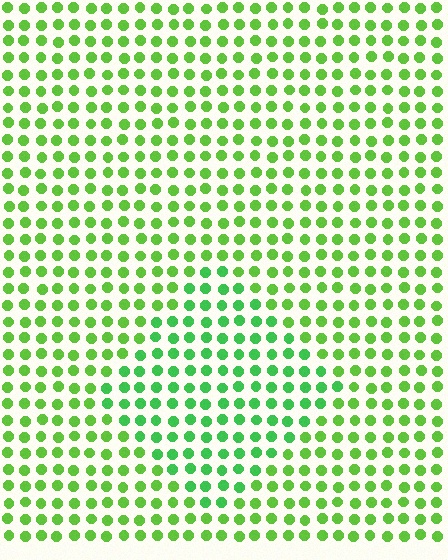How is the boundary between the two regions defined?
The boundary is defined purely by a slight shift in hue (about 25 degrees). Spacing, size, and orientation are identical on both sides.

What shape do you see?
I see a diamond.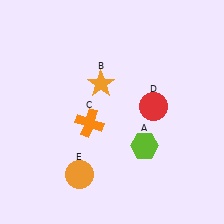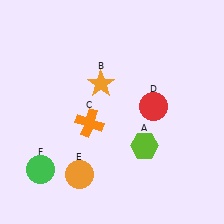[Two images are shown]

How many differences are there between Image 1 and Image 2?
There is 1 difference between the two images.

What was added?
A green circle (F) was added in Image 2.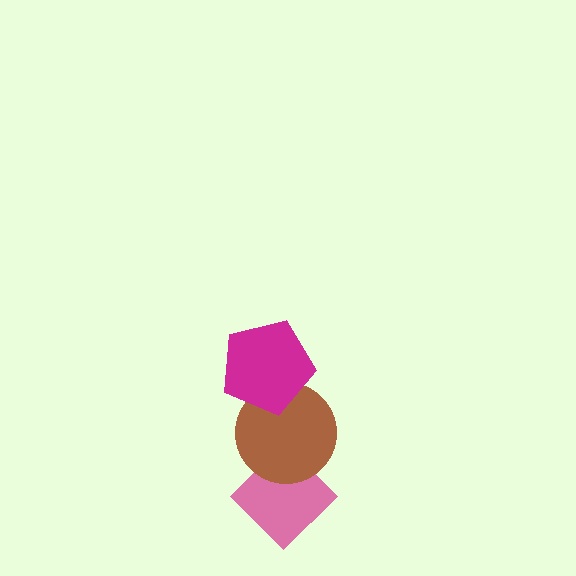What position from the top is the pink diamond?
The pink diamond is 3rd from the top.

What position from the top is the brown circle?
The brown circle is 2nd from the top.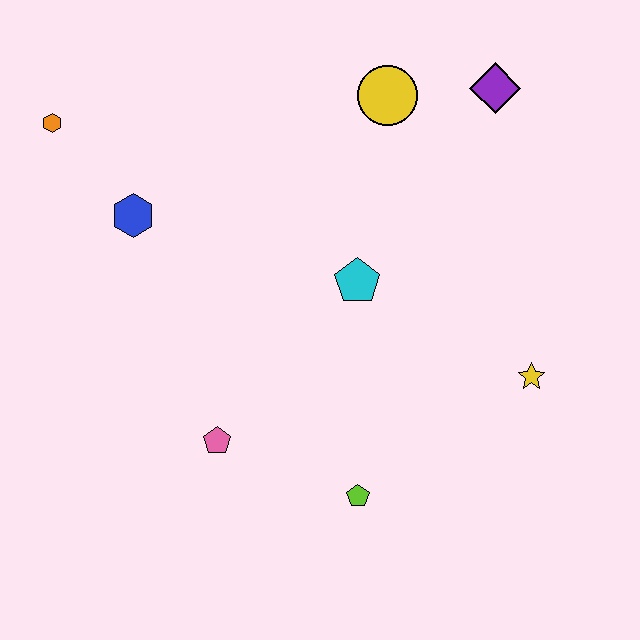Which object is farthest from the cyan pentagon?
The orange hexagon is farthest from the cyan pentagon.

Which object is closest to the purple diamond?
The yellow circle is closest to the purple diamond.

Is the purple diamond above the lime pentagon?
Yes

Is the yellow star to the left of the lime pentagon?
No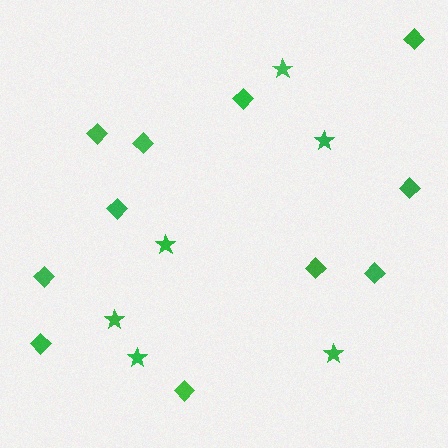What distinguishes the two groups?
There are 2 groups: one group of diamonds (11) and one group of stars (6).